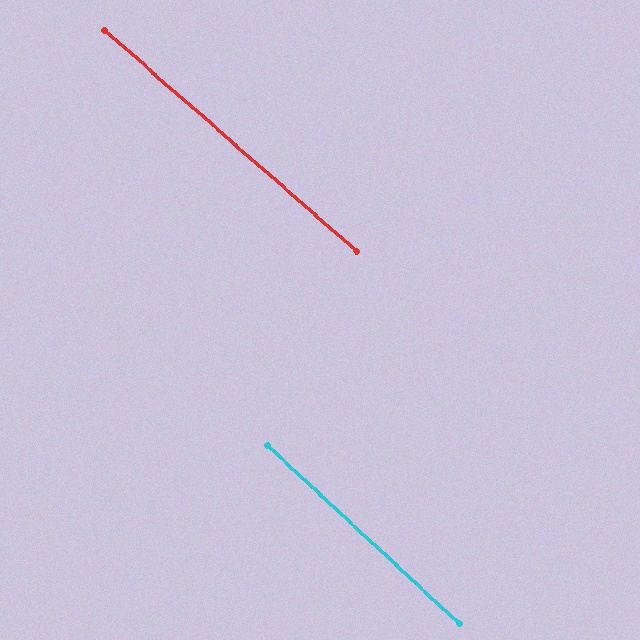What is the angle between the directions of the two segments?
Approximately 2 degrees.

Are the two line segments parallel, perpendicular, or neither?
Parallel — their directions differ by only 1.8°.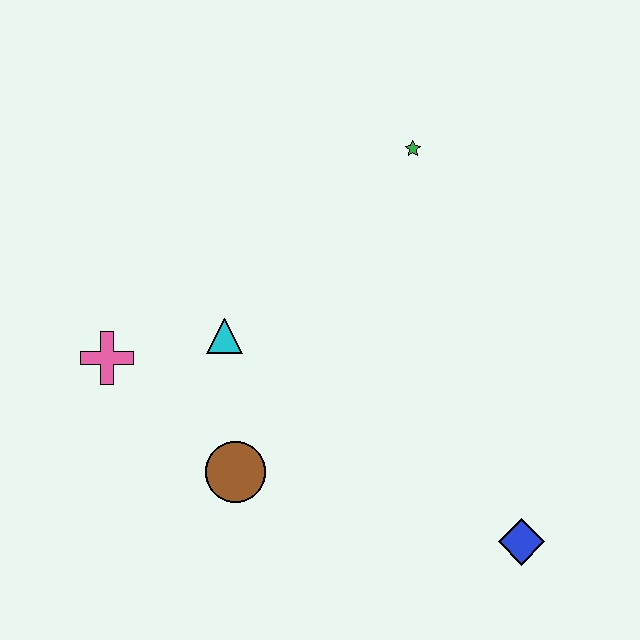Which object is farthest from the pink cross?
The blue diamond is farthest from the pink cross.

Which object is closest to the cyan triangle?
The pink cross is closest to the cyan triangle.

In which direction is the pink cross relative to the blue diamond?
The pink cross is to the left of the blue diamond.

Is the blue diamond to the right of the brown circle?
Yes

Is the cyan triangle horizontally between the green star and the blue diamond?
No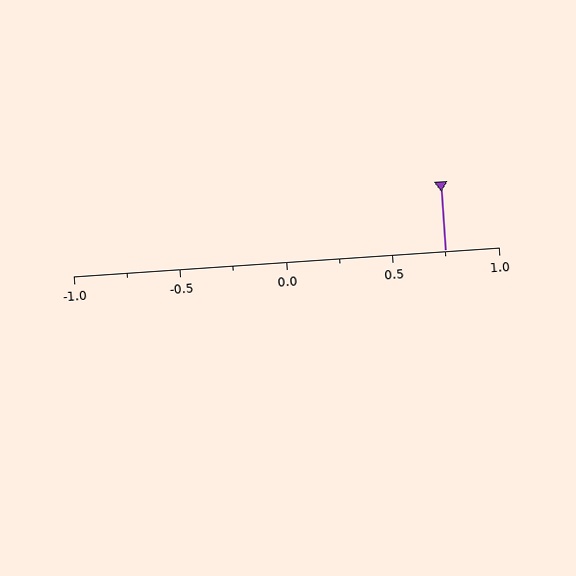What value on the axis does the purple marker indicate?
The marker indicates approximately 0.75.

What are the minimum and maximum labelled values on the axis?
The axis runs from -1.0 to 1.0.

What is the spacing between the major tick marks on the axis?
The major ticks are spaced 0.5 apart.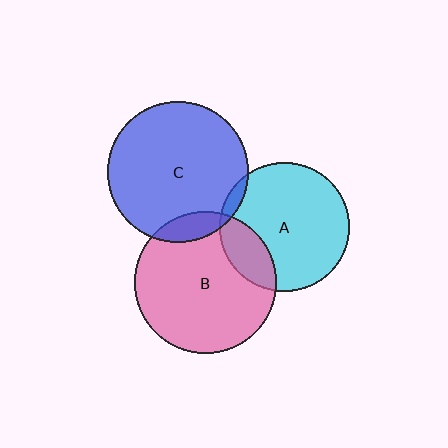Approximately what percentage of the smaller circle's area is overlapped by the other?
Approximately 20%.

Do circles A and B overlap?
Yes.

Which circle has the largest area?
Circle B (pink).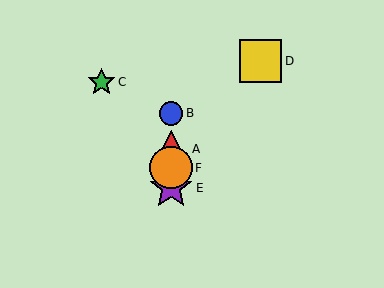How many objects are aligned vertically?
4 objects (A, B, E, F) are aligned vertically.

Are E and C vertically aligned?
No, E is at x≈171 and C is at x≈102.